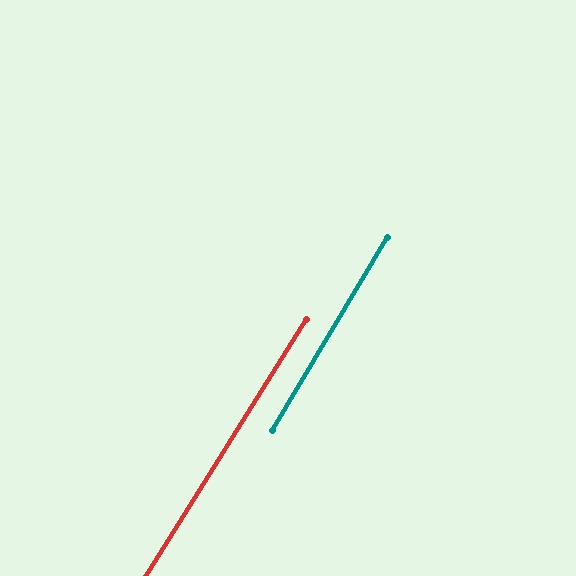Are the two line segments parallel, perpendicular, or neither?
Parallel — their directions differ by only 1.3°.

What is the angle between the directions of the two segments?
Approximately 1 degree.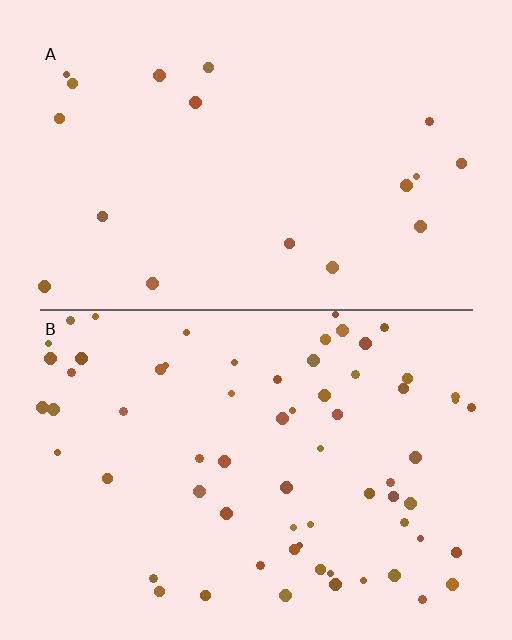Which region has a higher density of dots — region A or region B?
B (the bottom).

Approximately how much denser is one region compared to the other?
Approximately 3.6× — region B over region A.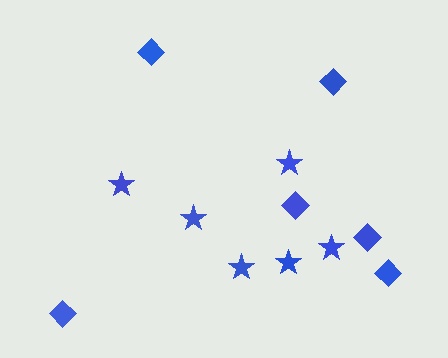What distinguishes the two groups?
There are 2 groups: one group of stars (6) and one group of diamonds (6).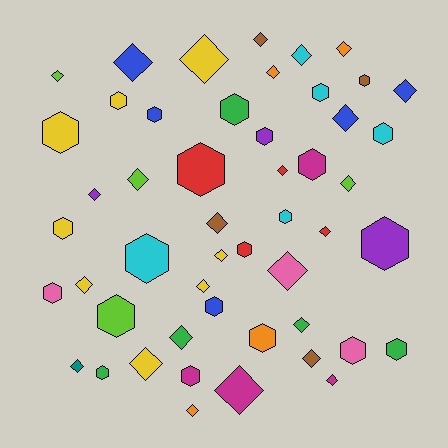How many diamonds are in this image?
There are 27 diamonds.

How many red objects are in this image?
There are 4 red objects.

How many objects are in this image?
There are 50 objects.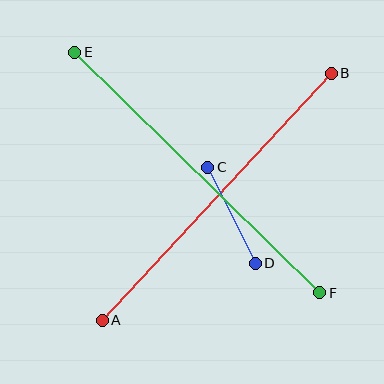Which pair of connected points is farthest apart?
Points E and F are farthest apart.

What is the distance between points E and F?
The distance is approximately 343 pixels.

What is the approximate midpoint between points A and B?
The midpoint is at approximately (217, 197) pixels.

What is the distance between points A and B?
The distance is approximately 337 pixels.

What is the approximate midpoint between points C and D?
The midpoint is at approximately (232, 215) pixels.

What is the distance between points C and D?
The distance is approximately 107 pixels.